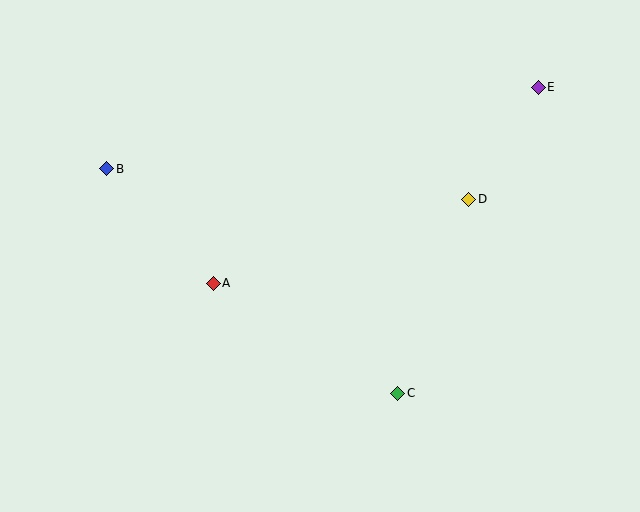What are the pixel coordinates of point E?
Point E is at (538, 87).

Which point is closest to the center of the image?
Point A at (213, 283) is closest to the center.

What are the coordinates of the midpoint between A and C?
The midpoint between A and C is at (306, 338).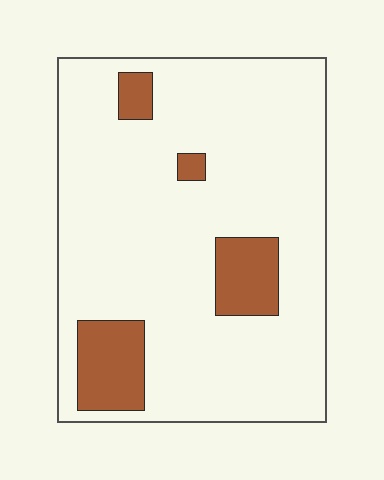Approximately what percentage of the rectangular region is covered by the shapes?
Approximately 15%.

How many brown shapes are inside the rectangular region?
4.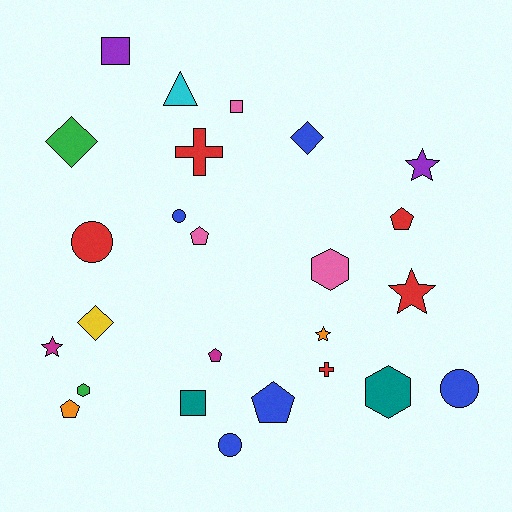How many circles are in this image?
There are 4 circles.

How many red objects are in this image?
There are 5 red objects.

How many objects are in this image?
There are 25 objects.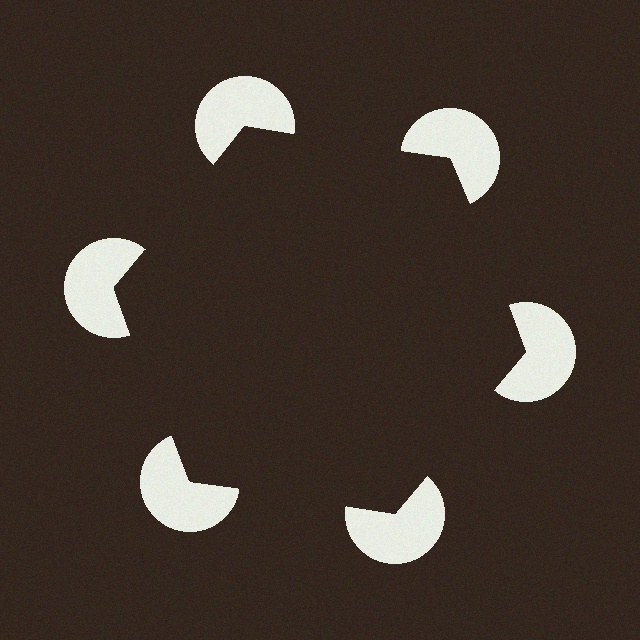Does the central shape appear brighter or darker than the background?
It typically appears slightly darker than the background, even though no actual brightness change is drawn.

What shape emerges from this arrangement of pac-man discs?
An illusory hexagon — its edges are inferred from the aligned wedge cuts in the pac-man discs, not physically drawn.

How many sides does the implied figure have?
6 sides.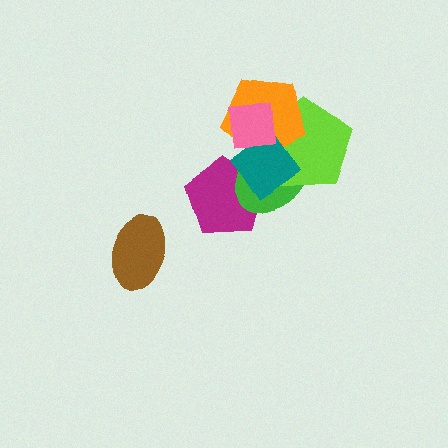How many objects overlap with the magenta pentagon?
2 objects overlap with the magenta pentagon.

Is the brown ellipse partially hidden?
No, no other shape covers it.